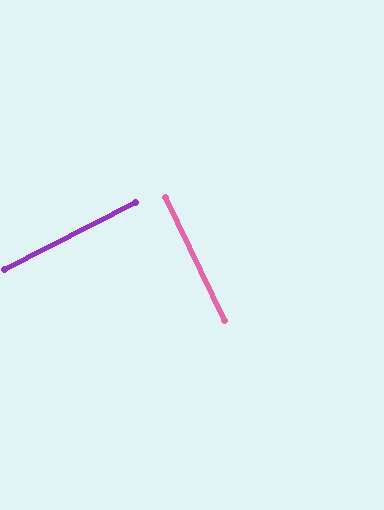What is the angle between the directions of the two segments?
Approximately 89 degrees.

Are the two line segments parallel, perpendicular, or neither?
Perpendicular — they meet at approximately 89°.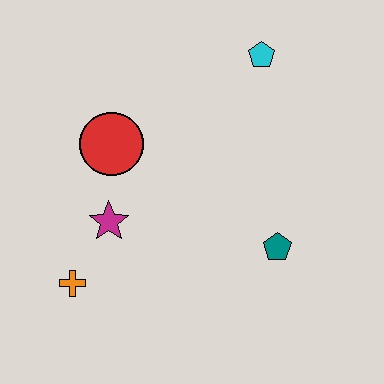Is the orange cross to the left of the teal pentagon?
Yes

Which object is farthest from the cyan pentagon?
The orange cross is farthest from the cyan pentagon.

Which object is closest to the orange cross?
The magenta star is closest to the orange cross.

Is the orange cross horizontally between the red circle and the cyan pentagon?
No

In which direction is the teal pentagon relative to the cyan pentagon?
The teal pentagon is below the cyan pentagon.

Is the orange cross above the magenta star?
No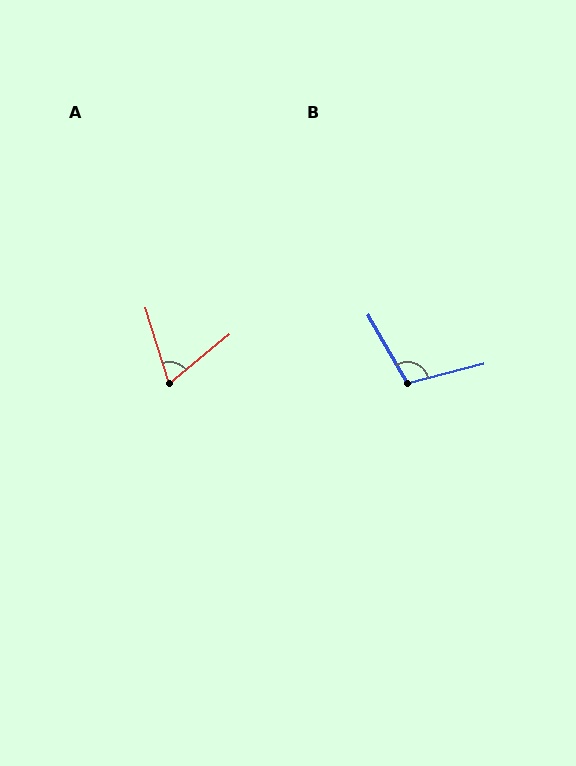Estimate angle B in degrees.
Approximately 106 degrees.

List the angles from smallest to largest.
A (68°), B (106°).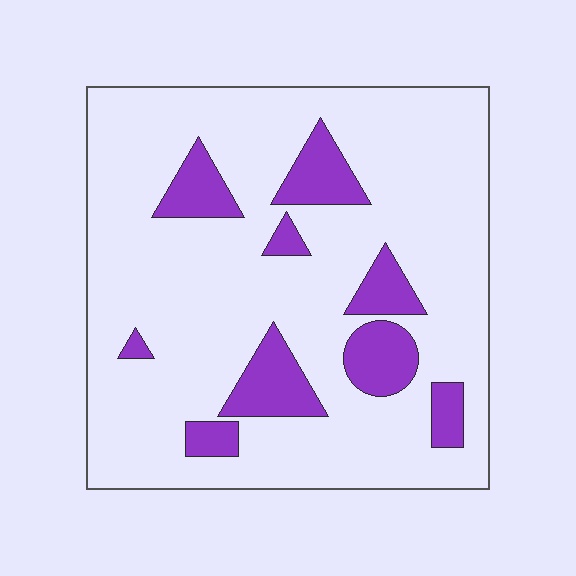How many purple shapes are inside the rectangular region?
9.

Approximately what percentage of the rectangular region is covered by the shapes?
Approximately 15%.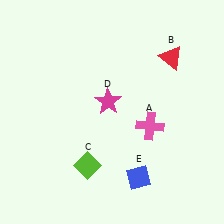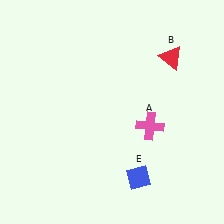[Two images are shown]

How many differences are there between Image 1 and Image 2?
There are 2 differences between the two images.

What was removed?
The magenta star (D), the lime diamond (C) were removed in Image 2.